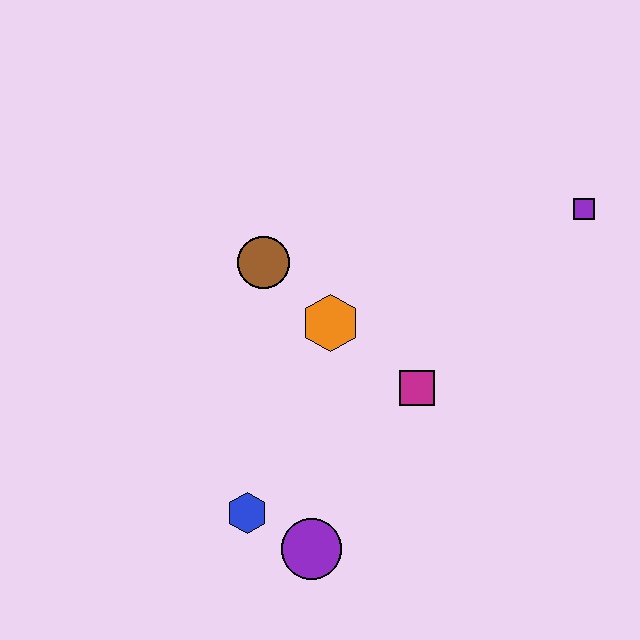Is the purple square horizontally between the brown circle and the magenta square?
No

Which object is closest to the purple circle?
The blue hexagon is closest to the purple circle.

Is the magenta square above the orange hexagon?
No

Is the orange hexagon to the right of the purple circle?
Yes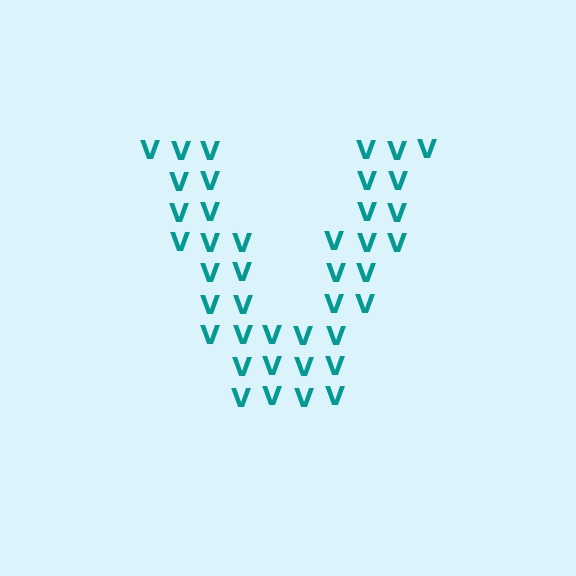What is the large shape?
The large shape is the letter V.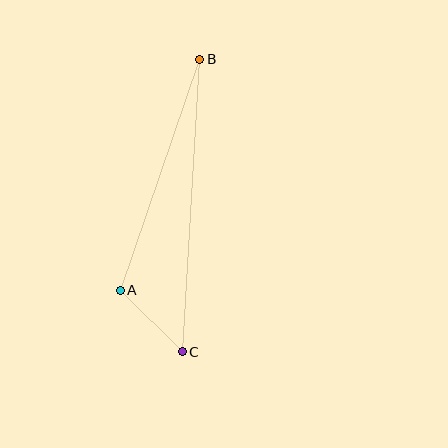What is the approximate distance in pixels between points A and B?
The distance between A and B is approximately 244 pixels.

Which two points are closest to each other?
Points A and C are closest to each other.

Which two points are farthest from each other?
Points B and C are farthest from each other.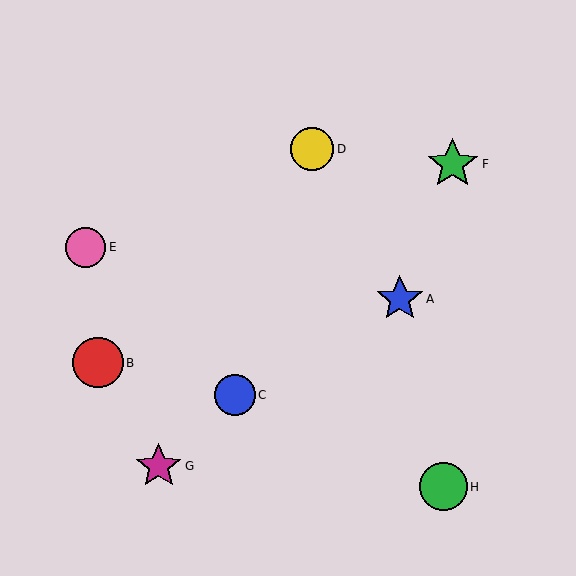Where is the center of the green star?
The center of the green star is at (453, 164).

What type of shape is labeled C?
Shape C is a blue circle.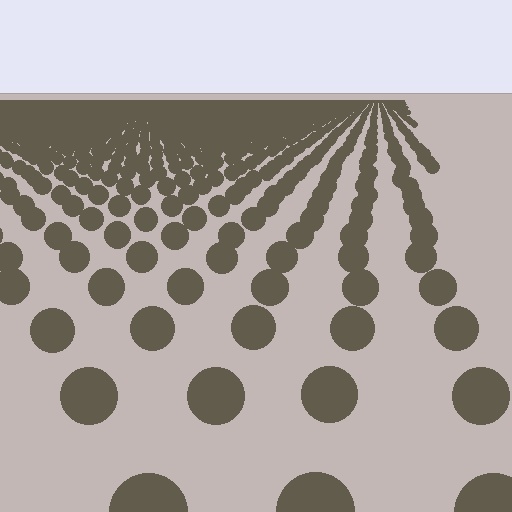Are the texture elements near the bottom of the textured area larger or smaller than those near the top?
Larger. Near the bottom, elements are closer to the viewer and appear at a bigger on-screen size.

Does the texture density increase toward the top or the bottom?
Density increases toward the top.